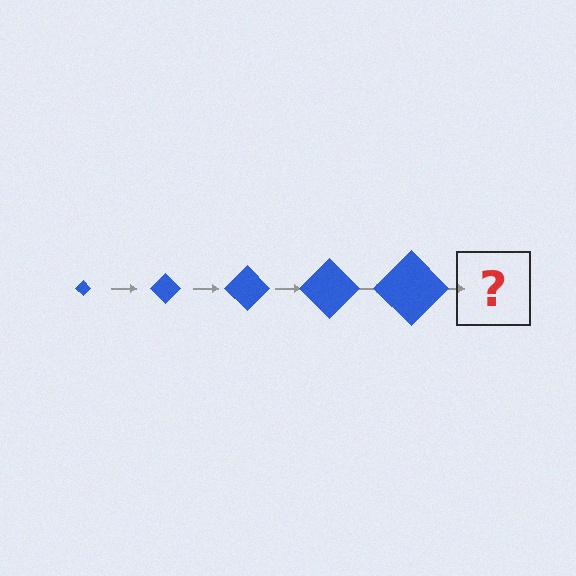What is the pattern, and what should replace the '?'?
The pattern is that the diamond gets progressively larger each step. The '?' should be a blue diamond, larger than the previous one.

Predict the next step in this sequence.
The next step is a blue diamond, larger than the previous one.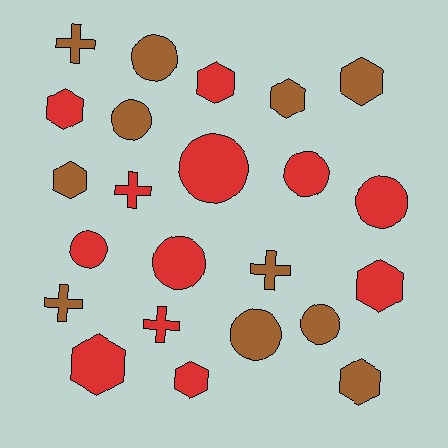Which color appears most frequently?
Red, with 12 objects.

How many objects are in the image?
There are 23 objects.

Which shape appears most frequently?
Hexagon, with 9 objects.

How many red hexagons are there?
There are 5 red hexagons.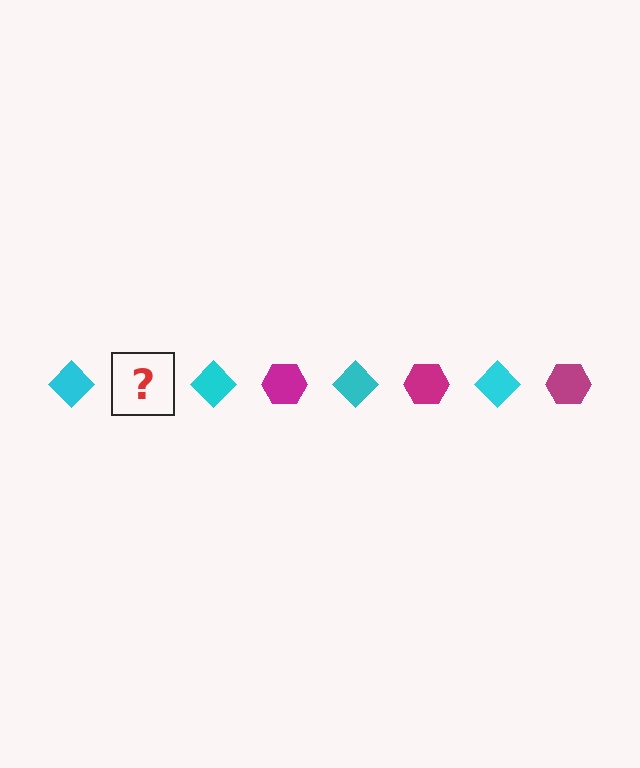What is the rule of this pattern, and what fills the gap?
The rule is that the pattern alternates between cyan diamond and magenta hexagon. The gap should be filled with a magenta hexagon.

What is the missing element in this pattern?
The missing element is a magenta hexagon.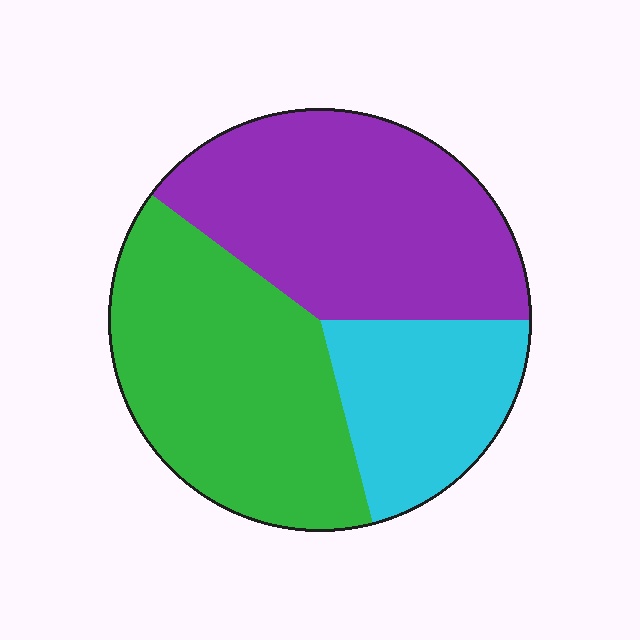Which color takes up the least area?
Cyan, at roughly 20%.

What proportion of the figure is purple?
Purple takes up about two fifths (2/5) of the figure.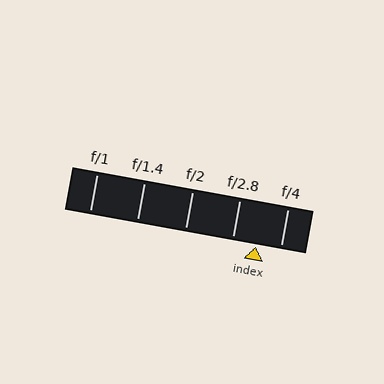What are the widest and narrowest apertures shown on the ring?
The widest aperture shown is f/1 and the narrowest is f/4.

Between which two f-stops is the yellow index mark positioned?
The index mark is between f/2.8 and f/4.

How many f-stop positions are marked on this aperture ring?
There are 5 f-stop positions marked.